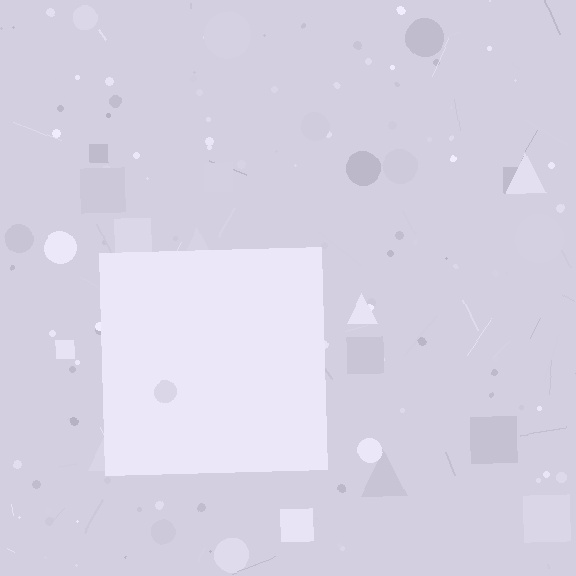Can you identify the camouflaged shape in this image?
The camouflaged shape is a square.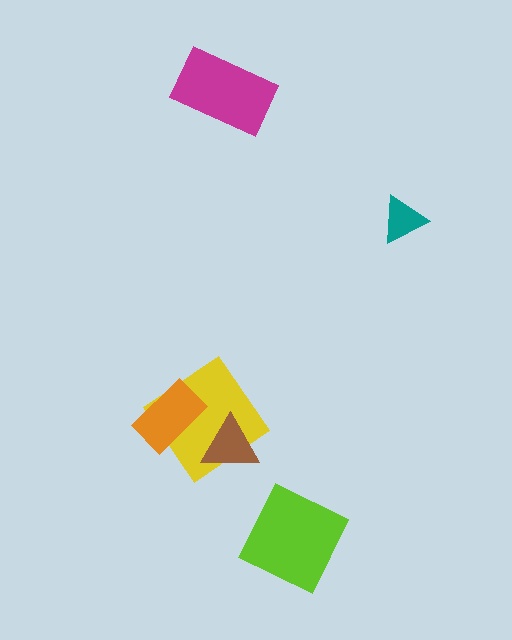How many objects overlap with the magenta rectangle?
0 objects overlap with the magenta rectangle.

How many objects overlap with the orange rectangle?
1 object overlaps with the orange rectangle.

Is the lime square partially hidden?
No, no other shape covers it.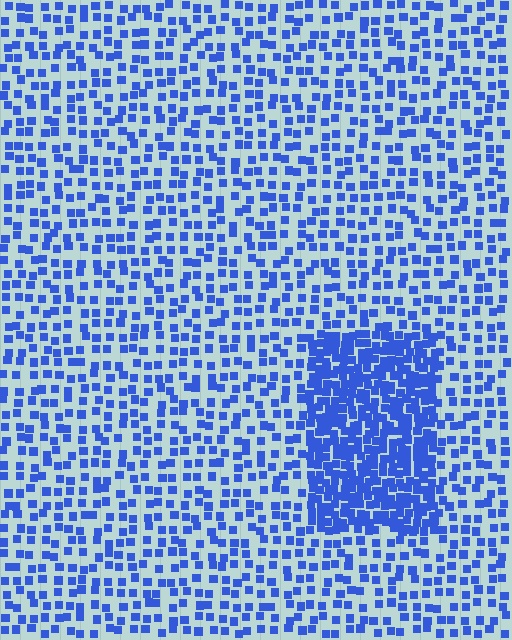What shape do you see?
I see a rectangle.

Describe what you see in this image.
The image contains small blue elements arranged at two different densities. A rectangle-shaped region is visible where the elements are more densely packed than the surrounding area.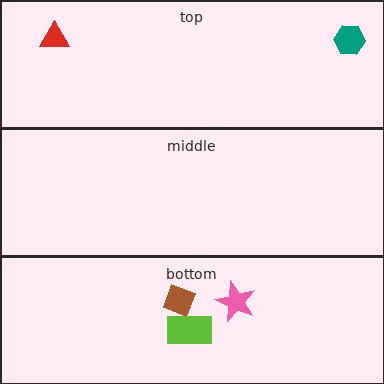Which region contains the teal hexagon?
The top region.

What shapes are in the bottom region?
The brown diamond, the lime rectangle, the pink star.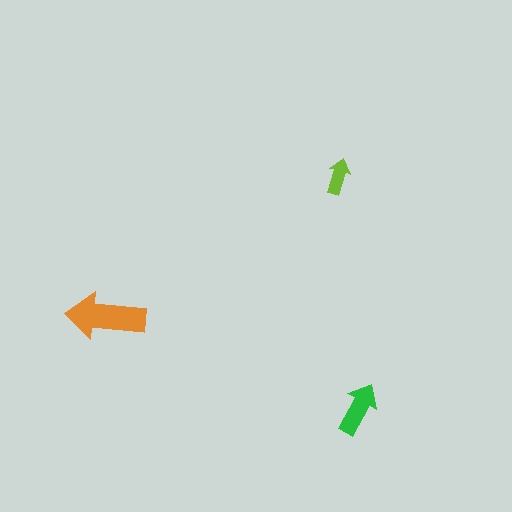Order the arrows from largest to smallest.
the orange one, the green one, the lime one.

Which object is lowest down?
The green arrow is bottommost.